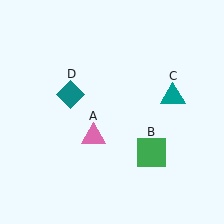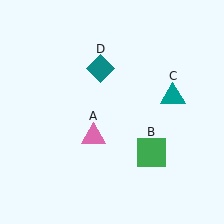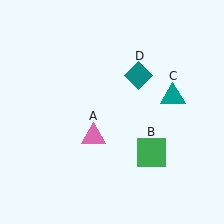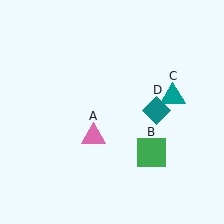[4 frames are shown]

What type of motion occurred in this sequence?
The teal diamond (object D) rotated clockwise around the center of the scene.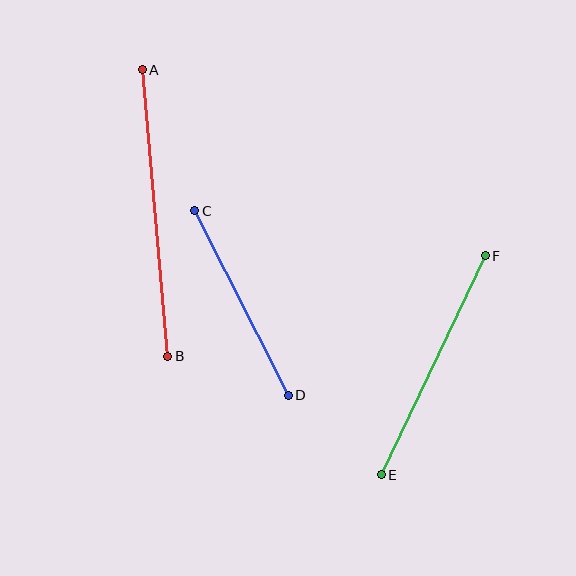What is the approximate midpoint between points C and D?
The midpoint is at approximately (241, 303) pixels.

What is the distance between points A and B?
The distance is approximately 287 pixels.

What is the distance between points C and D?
The distance is approximately 207 pixels.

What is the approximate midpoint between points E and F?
The midpoint is at approximately (433, 365) pixels.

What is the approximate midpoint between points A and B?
The midpoint is at approximately (155, 213) pixels.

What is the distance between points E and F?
The distance is approximately 243 pixels.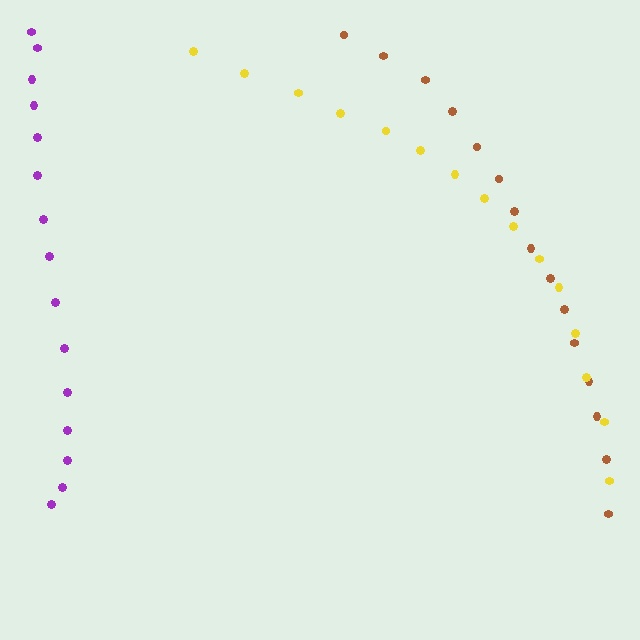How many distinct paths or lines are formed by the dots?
There are 3 distinct paths.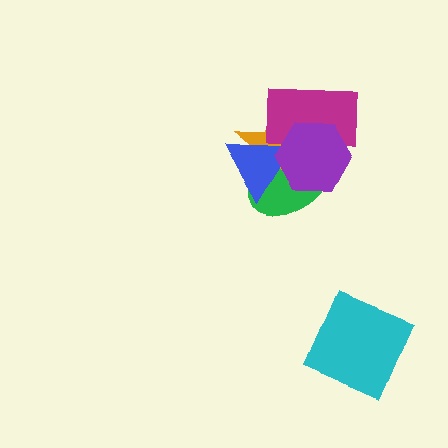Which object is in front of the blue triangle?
The purple hexagon is in front of the blue triangle.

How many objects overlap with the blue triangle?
4 objects overlap with the blue triangle.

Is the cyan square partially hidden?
No, no other shape covers it.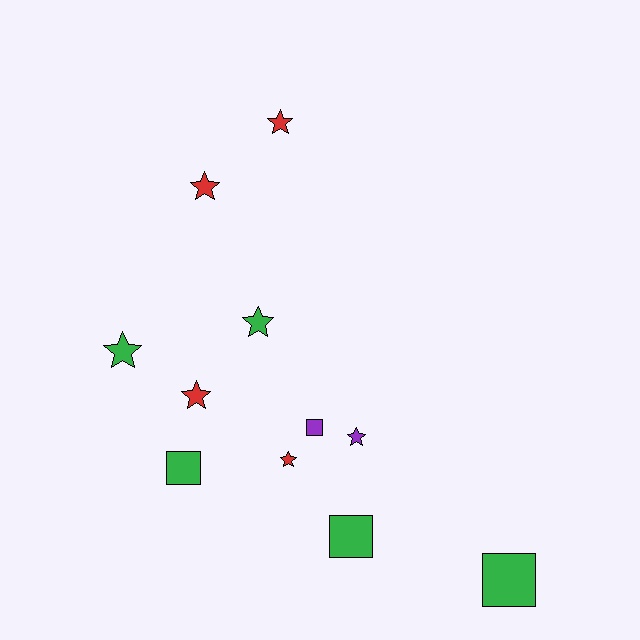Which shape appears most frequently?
Star, with 7 objects.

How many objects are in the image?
There are 11 objects.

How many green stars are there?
There are 2 green stars.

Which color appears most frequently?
Green, with 5 objects.